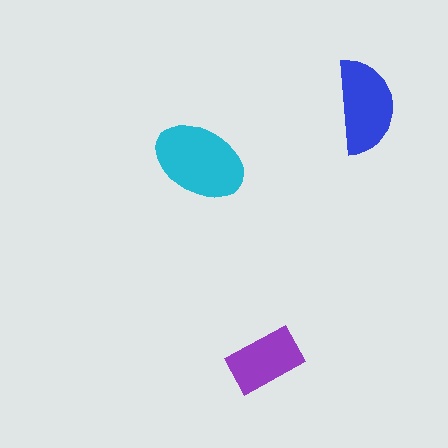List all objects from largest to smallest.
The cyan ellipse, the blue semicircle, the purple rectangle.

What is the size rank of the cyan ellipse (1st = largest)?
1st.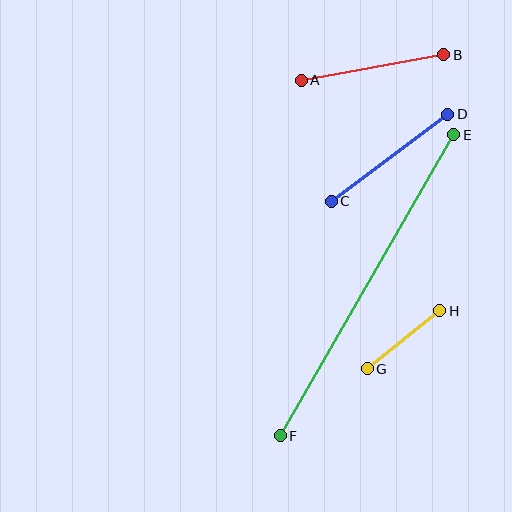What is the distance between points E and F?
The distance is approximately 347 pixels.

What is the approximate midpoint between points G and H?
The midpoint is at approximately (403, 340) pixels.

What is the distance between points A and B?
The distance is approximately 145 pixels.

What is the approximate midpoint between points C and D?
The midpoint is at approximately (389, 158) pixels.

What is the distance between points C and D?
The distance is approximately 145 pixels.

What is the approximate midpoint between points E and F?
The midpoint is at approximately (367, 285) pixels.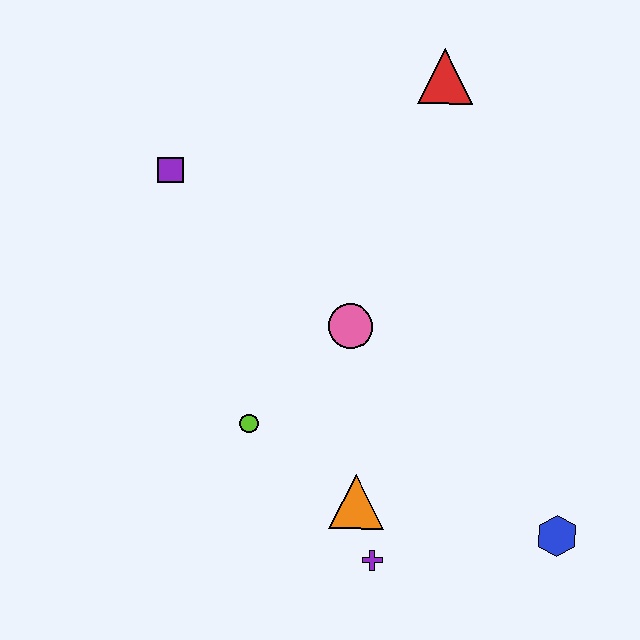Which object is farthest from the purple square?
The blue hexagon is farthest from the purple square.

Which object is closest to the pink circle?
The lime circle is closest to the pink circle.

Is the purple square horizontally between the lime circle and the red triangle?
No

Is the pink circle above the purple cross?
Yes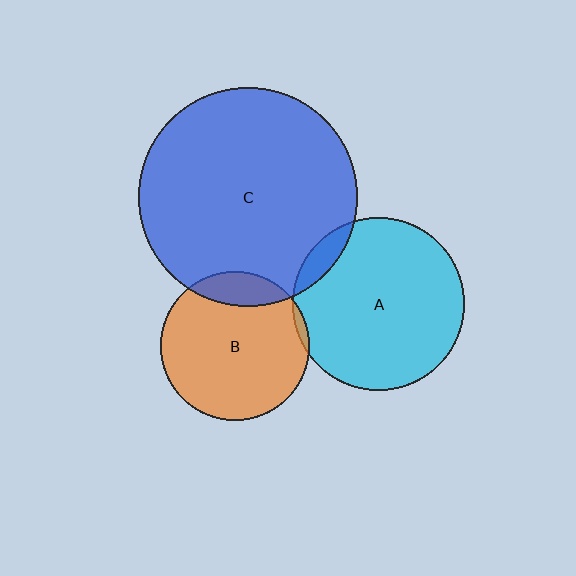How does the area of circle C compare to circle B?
Approximately 2.1 times.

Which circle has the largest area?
Circle C (blue).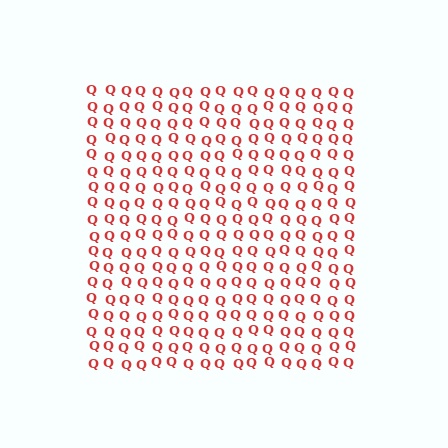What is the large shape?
The large shape is a square.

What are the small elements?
The small elements are letter Q's.